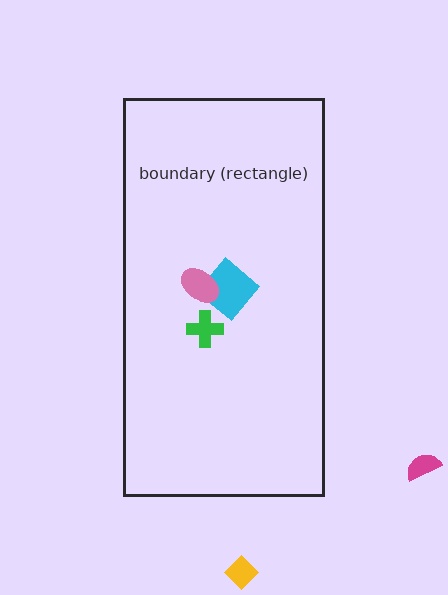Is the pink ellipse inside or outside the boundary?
Inside.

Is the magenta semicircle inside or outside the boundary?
Outside.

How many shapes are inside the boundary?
3 inside, 2 outside.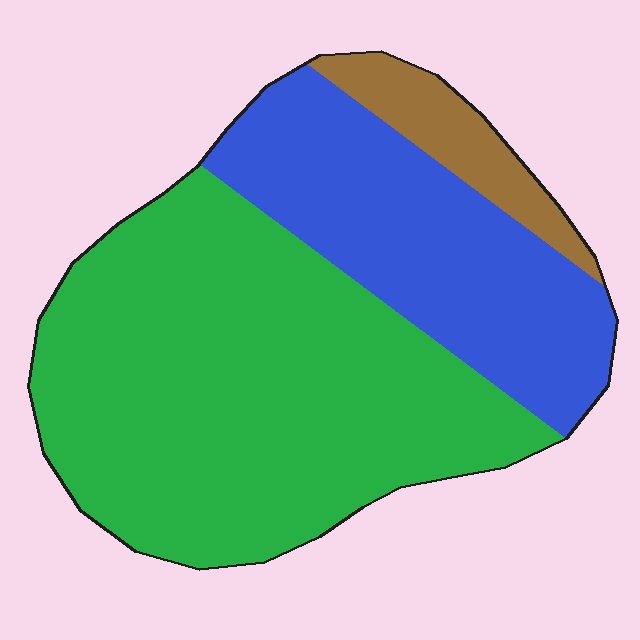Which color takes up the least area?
Brown, at roughly 10%.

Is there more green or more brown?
Green.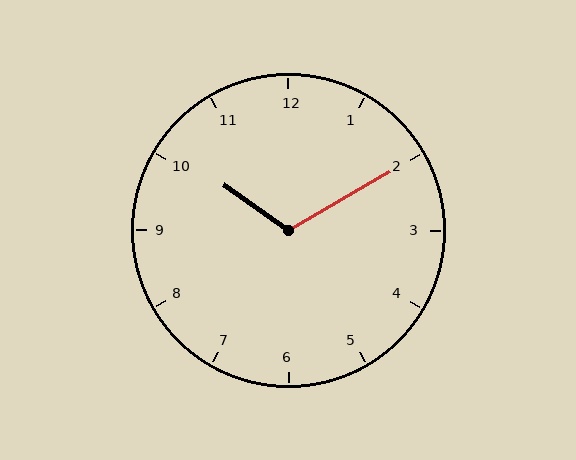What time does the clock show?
10:10.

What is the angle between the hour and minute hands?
Approximately 115 degrees.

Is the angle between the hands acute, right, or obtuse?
It is obtuse.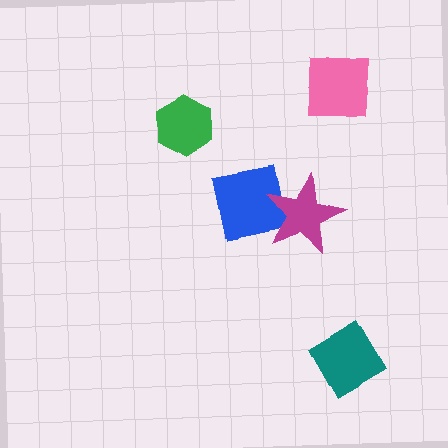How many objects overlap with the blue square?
1 object overlaps with the blue square.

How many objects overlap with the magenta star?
1 object overlaps with the magenta star.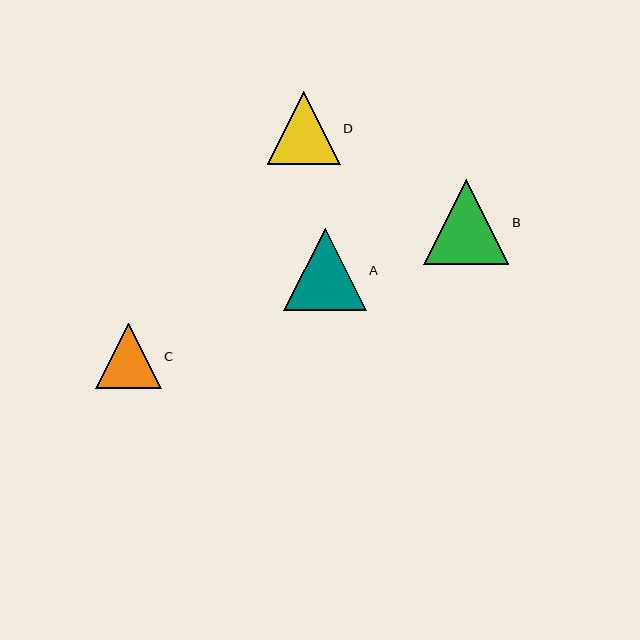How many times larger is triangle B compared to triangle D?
Triangle B is approximately 1.2 times the size of triangle D.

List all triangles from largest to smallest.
From largest to smallest: B, A, D, C.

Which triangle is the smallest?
Triangle C is the smallest with a size of approximately 65 pixels.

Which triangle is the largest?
Triangle B is the largest with a size of approximately 85 pixels.